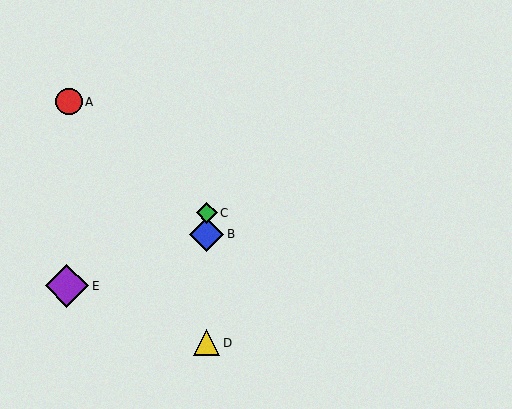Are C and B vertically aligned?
Yes, both are at x≈207.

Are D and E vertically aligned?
No, D is at x≈207 and E is at x≈67.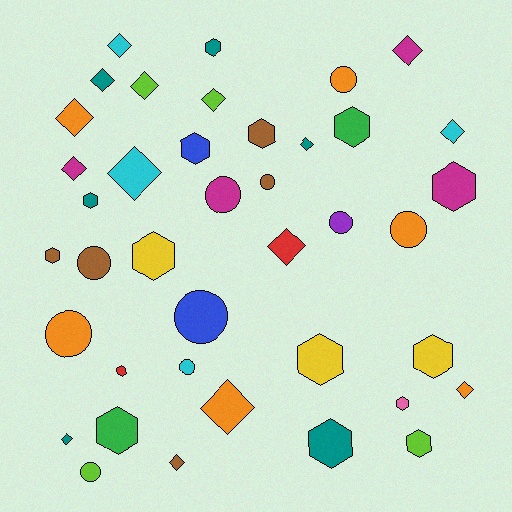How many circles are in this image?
There are 10 circles.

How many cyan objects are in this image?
There are 4 cyan objects.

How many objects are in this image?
There are 40 objects.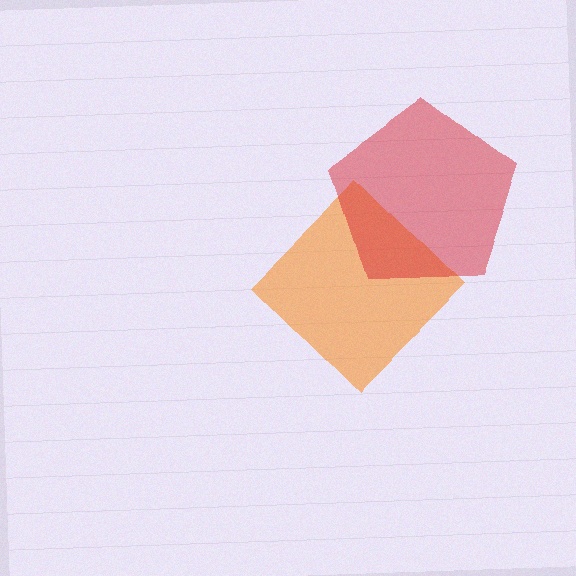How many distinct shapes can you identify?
There are 2 distinct shapes: an orange diamond, a red pentagon.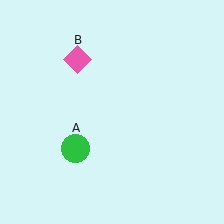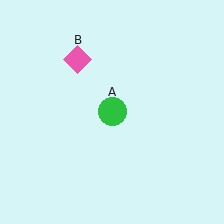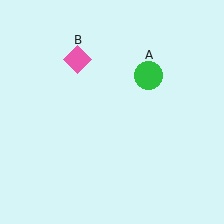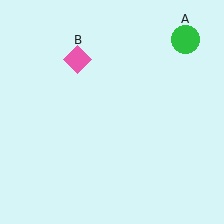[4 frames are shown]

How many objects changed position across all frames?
1 object changed position: green circle (object A).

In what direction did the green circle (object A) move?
The green circle (object A) moved up and to the right.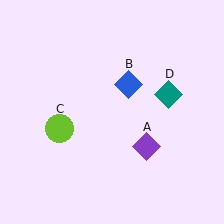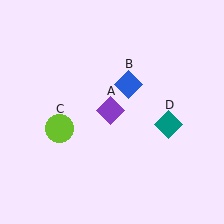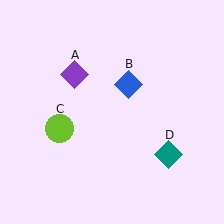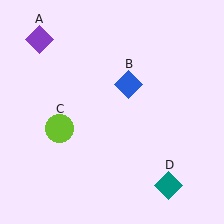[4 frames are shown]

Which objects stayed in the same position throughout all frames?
Blue diamond (object B) and lime circle (object C) remained stationary.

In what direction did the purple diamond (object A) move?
The purple diamond (object A) moved up and to the left.